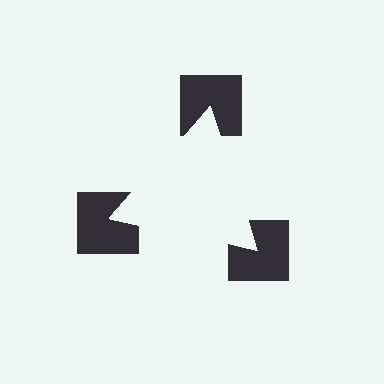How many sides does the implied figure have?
3 sides.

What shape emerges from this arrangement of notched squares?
An illusory triangle — its edges are inferred from the aligned wedge cuts in the notched squares, not physically drawn.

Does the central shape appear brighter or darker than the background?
It typically appears slightly brighter than the background, even though no actual brightness change is drawn.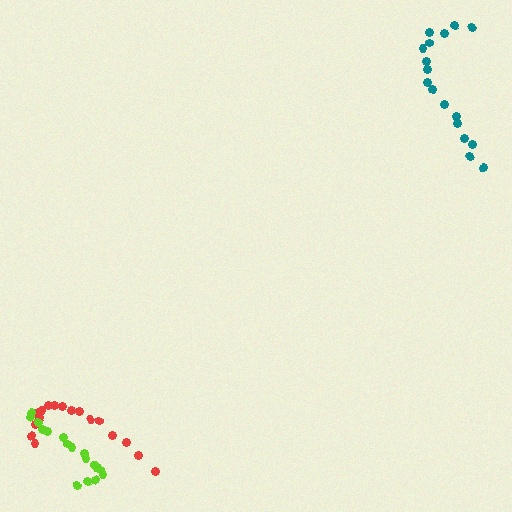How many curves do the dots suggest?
There are 3 distinct paths.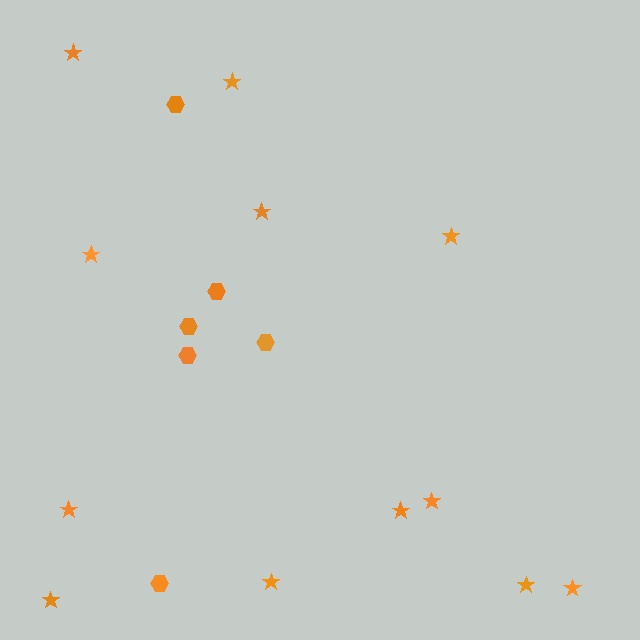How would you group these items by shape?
There are 2 groups: one group of stars (12) and one group of hexagons (6).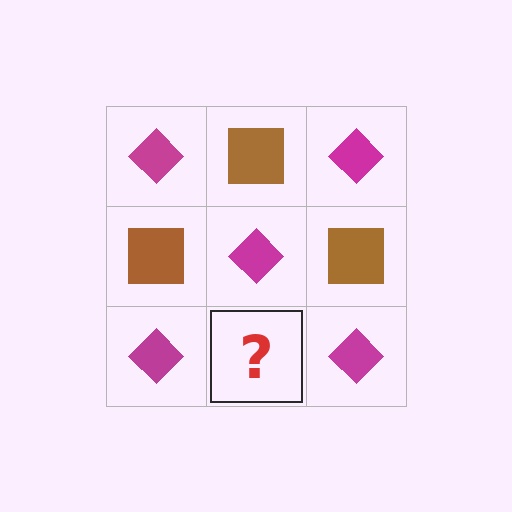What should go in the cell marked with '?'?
The missing cell should contain a brown square.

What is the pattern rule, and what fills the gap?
The rule is that it alternates magenta diamond and brown square in a checkerboard pattern. The gap should be filled with a brown square.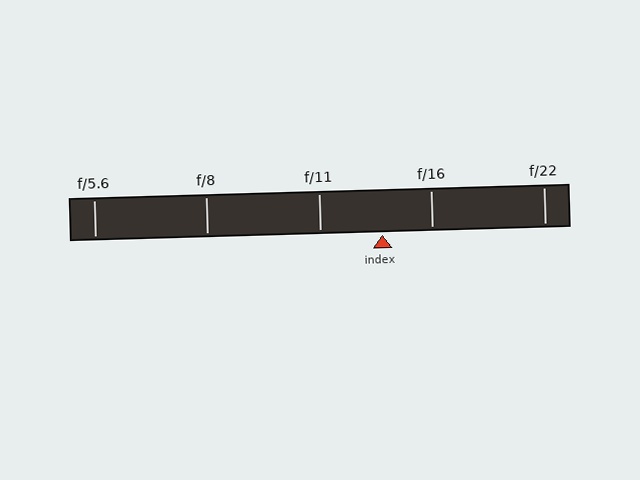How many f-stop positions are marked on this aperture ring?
There are 5 f-stop positions marked.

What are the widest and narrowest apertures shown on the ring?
The widest aperture shown is f/5.6 and the narrowest is f/22.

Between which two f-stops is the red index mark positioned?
The index mark is between f/11 and f/16.